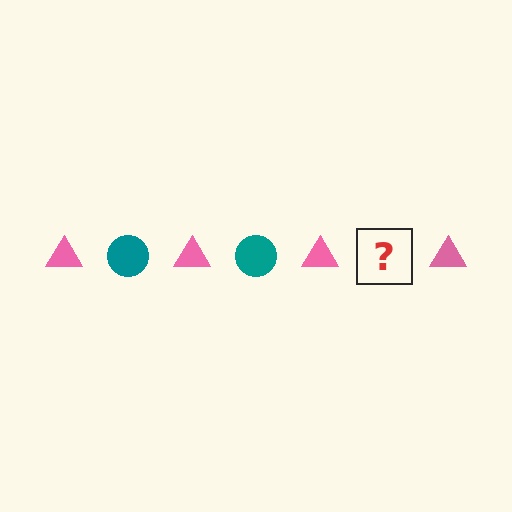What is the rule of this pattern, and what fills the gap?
The rule is that the pattern alternates between pink triangle and teal circle. The gap should be filled with a teal circle.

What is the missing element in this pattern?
The missing element is a teal circle.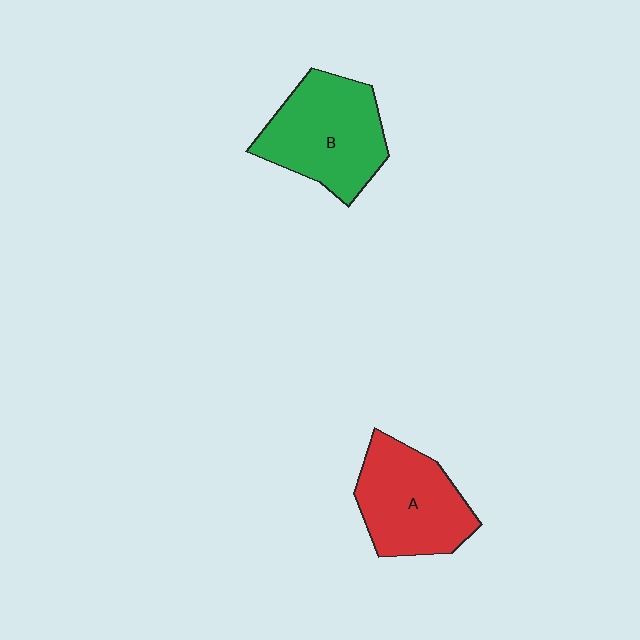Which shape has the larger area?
Shape B (green).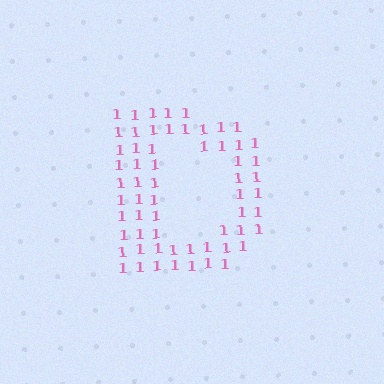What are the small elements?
The small elements are digit 1's.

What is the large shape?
The large shape is the letter D.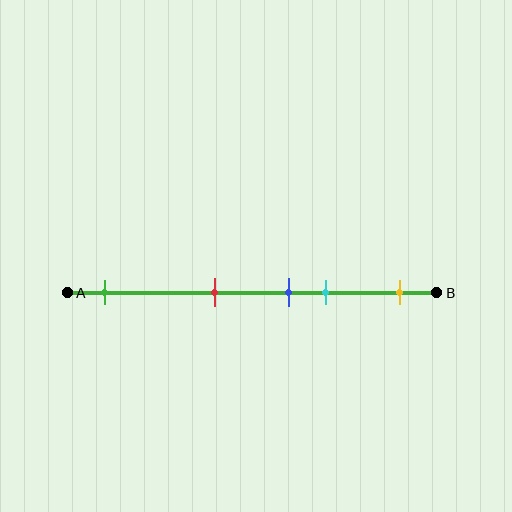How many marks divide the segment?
There are 5 marks dividing the segment.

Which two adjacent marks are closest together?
The blue and cyan marks are the closest adjacent pair.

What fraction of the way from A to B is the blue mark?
The blue mark is approximately 60% (0.6) of the way from A to B.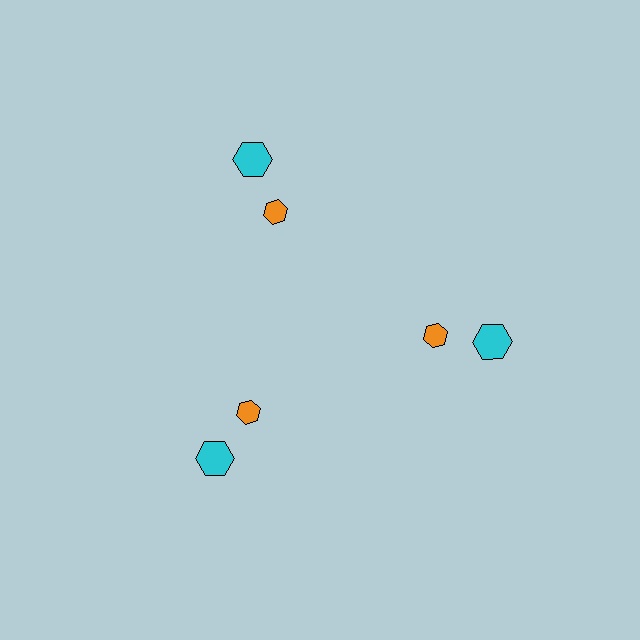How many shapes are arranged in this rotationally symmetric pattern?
There are 6 shapes, arranged in 3 groups of 2.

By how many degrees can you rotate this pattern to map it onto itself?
The pattern maps onto itself every 120 degrees of rotation.